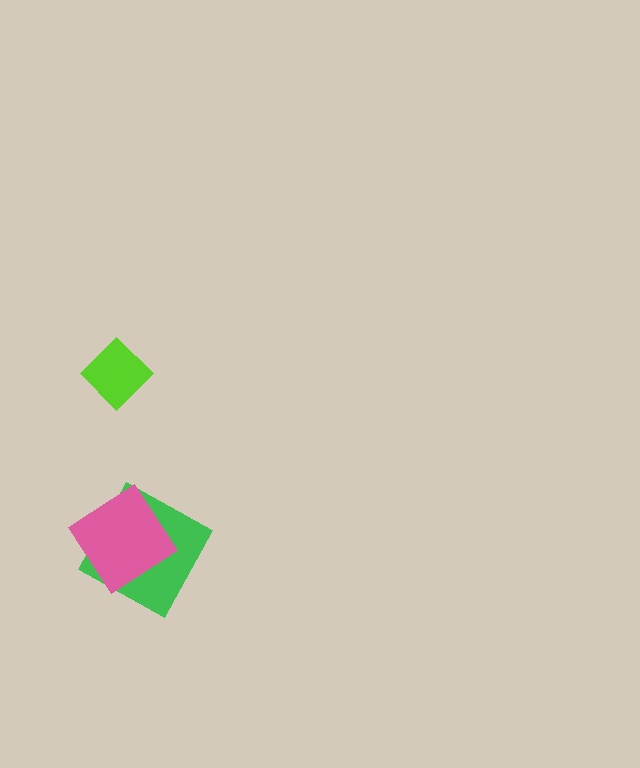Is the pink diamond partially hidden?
No, no other shape covers it.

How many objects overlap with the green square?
1 object overlaps with the green square.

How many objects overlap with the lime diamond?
0 objects overlap with the lime diamond.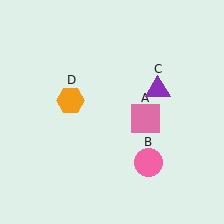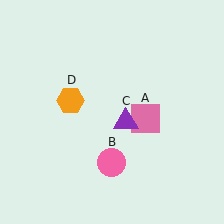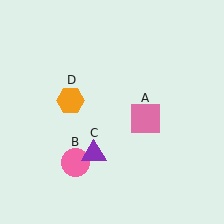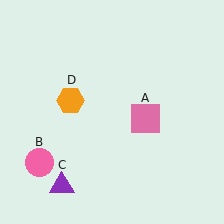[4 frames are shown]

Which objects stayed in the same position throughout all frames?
Pink square (object A) and orange hexagon (object D) remained stationary.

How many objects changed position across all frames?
2 objects changed position: pink circle (object B), purple triangle (object C).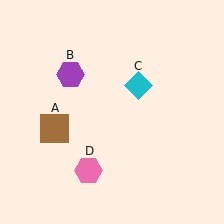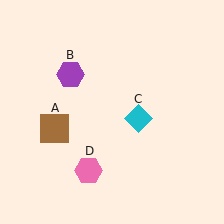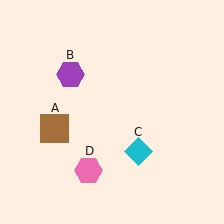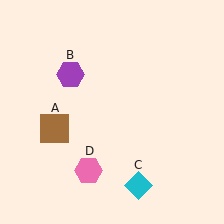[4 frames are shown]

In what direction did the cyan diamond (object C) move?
The cyan diamond (object C) moved down.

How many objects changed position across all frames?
1 object changed position: cyan diamond (object C).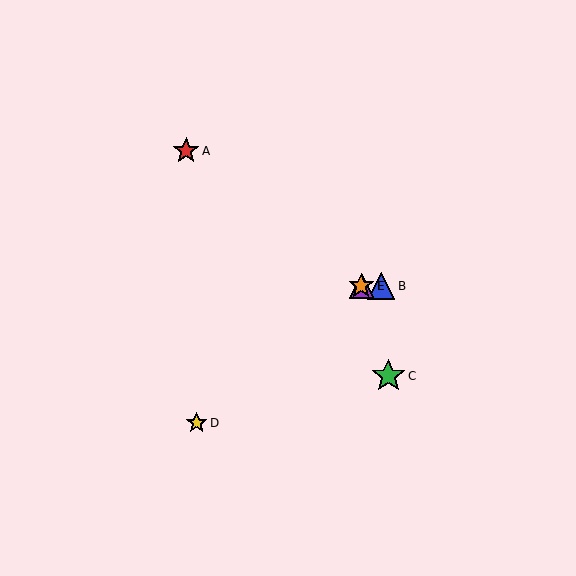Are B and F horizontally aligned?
Yes, both are at y≈286.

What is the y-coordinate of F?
Object F is at y≈286.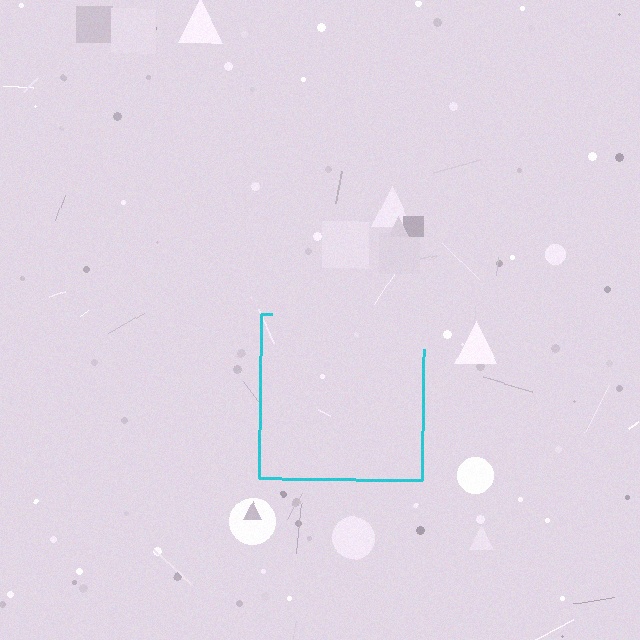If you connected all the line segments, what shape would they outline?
They would outline a square.